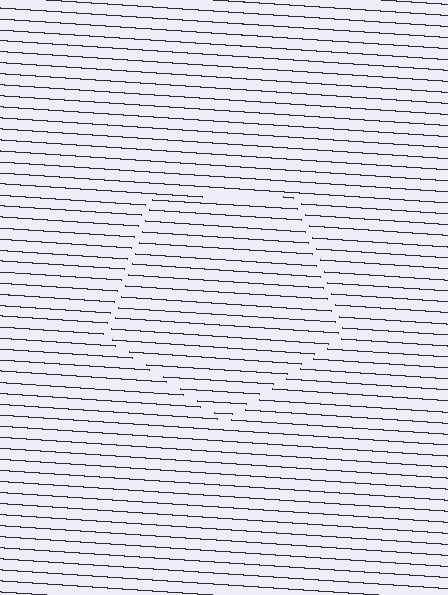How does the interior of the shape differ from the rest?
The interior of the shape contains the same grating, shifted by half a period — the contour is defined by the phase discontinuity where line-ends from the inner and outer gratings abut.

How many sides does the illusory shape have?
5 sides — the line-ends trace a pentagon.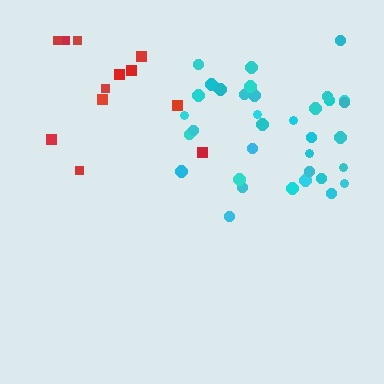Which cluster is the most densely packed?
Cyan.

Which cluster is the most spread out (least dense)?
Red.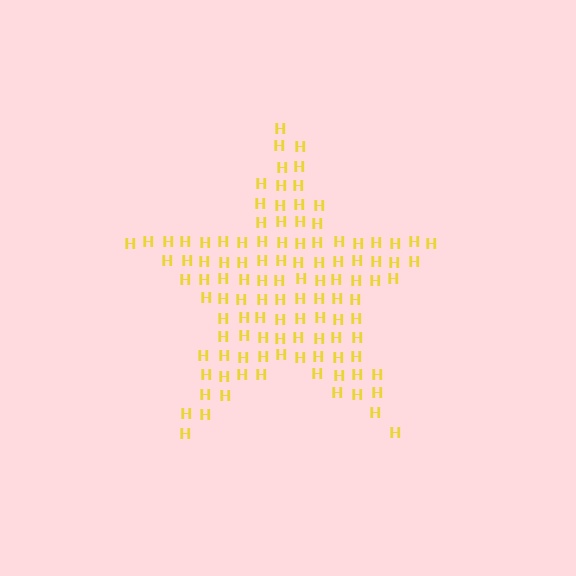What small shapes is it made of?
It is made of small letter H's.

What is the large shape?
The large shape is a star.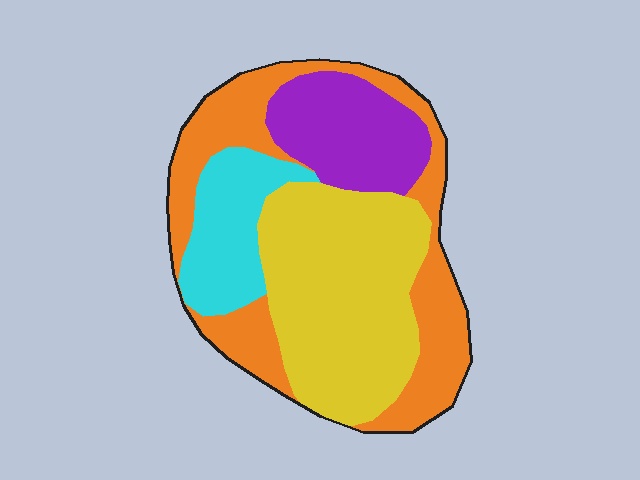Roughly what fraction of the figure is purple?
Purple covers 17% of the figure.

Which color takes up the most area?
Yellow, at roughly 35%.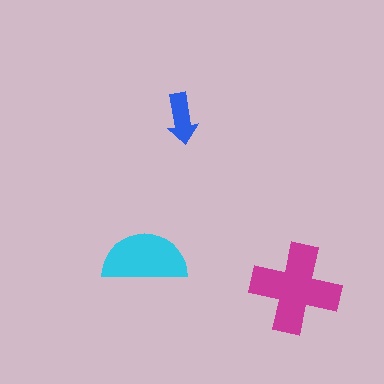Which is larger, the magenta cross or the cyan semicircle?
The magenta cross.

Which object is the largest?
The magenta cross.